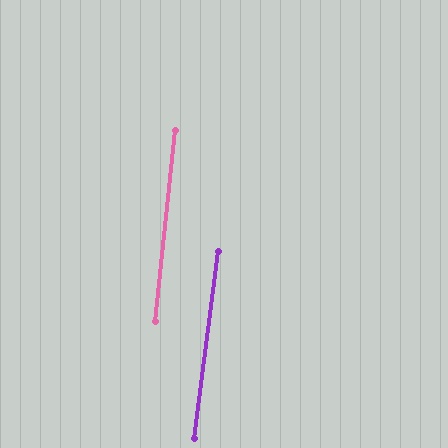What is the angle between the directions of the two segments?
Approximately 1 degree.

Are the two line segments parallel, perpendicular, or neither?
Parallel — their directions differ by only 1.4°.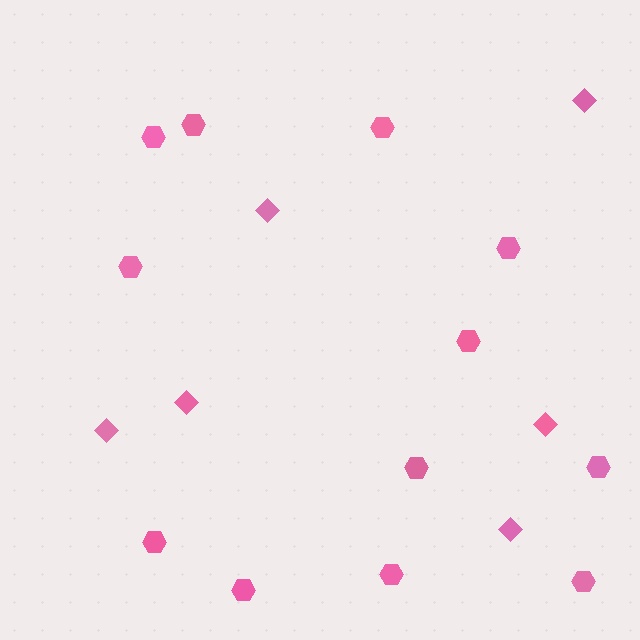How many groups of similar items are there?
There are 2 groups: one group of diamonds (6) and one group of hexagons (12).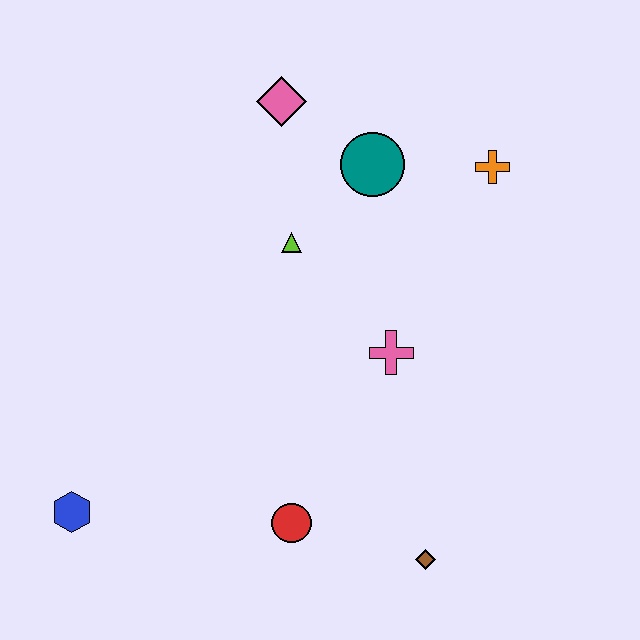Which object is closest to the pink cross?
The lime triangle is closest to the pink cross.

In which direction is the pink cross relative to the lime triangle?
The pink cross is below the lime triangle.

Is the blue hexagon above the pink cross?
No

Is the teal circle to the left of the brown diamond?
Yes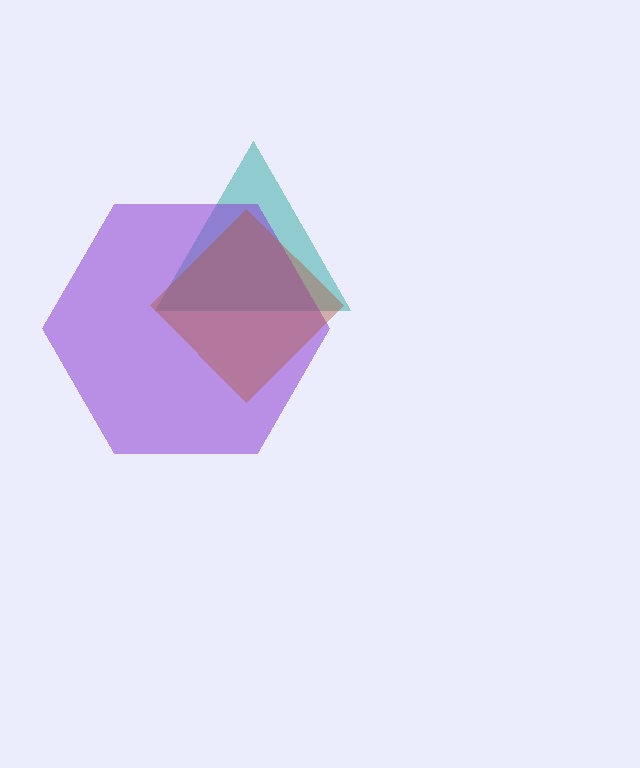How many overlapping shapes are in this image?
There are 3 overlapping shapes in the image.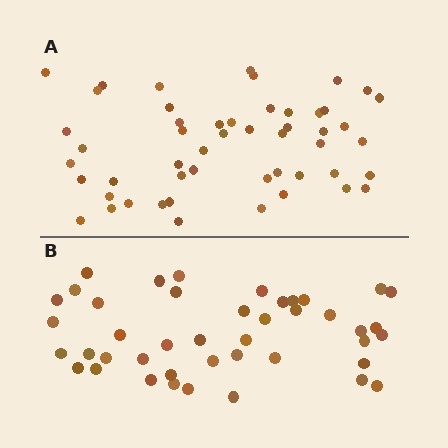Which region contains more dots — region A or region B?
Region A (the top region) has more dots.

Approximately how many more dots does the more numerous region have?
Region A has roughly 8 or so more dots than region B.